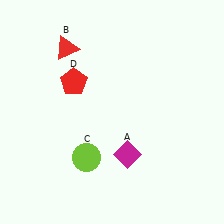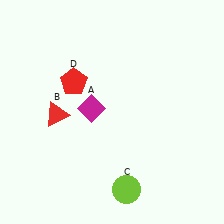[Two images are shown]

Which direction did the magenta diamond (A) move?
The magenta diamond (A) moved up.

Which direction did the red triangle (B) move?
The red triangle (B) moved down.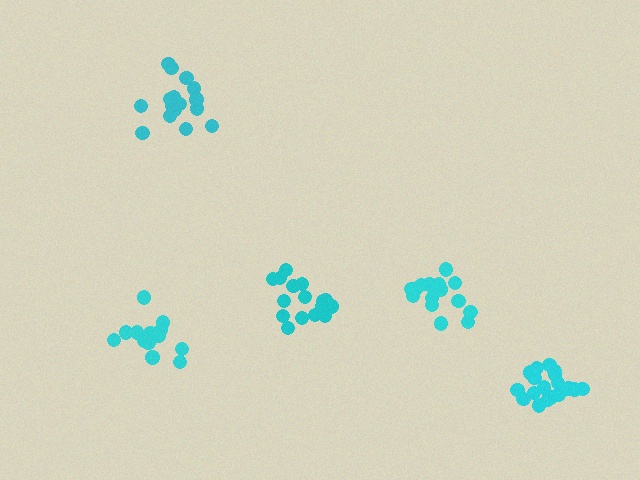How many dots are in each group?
Group 1: 18 dots, Group 2: 14 dots, Group 3: 16 dots, Group 4: 17 dots, Group 5: 15 dots (80 total).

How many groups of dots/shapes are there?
There are 5 groups.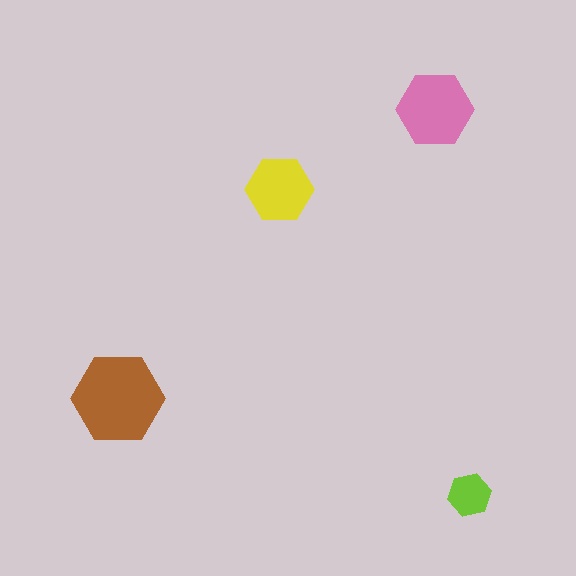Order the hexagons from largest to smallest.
the brown one, the pink one, the yellow one, the lime one.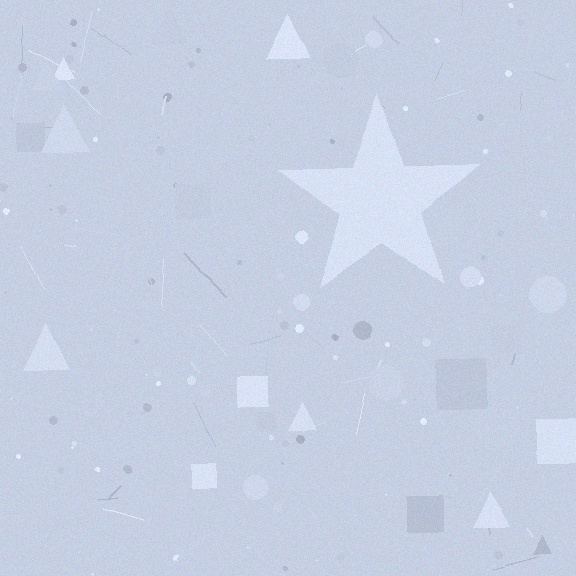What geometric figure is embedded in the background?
A star is embedded in the background.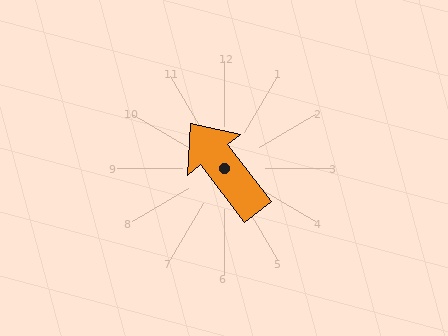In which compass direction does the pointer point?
Northwest.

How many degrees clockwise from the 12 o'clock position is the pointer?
Approximately 322 degrees.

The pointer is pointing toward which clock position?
Roughly 11 o'clock.